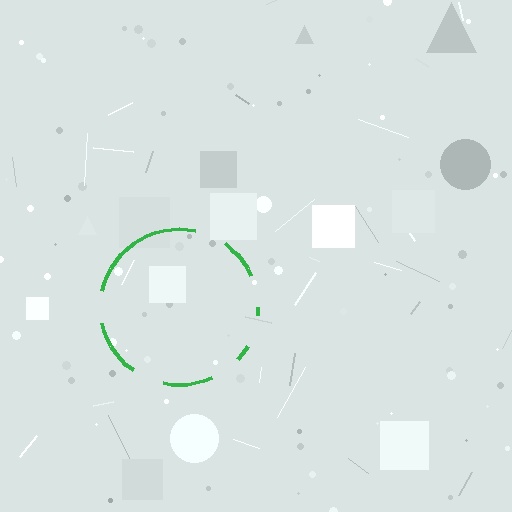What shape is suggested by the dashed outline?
The dashed outline suggests a circle.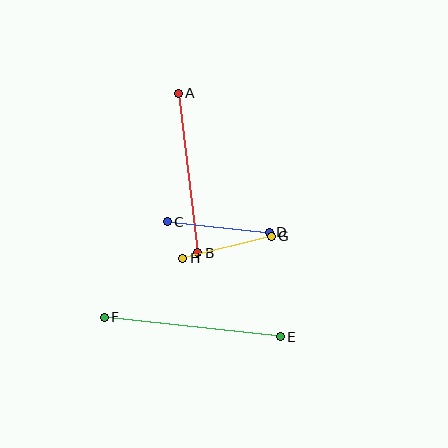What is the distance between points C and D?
The distance is approximately 102 pixels.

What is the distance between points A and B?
The distance is approximately 160 pixels.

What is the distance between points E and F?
The distance is approximately 177 pixels.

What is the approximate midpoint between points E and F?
The midpoint is at approximately (192, 327) pixels.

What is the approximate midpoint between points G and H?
The midpoint is at approximately (227, 247) pixels.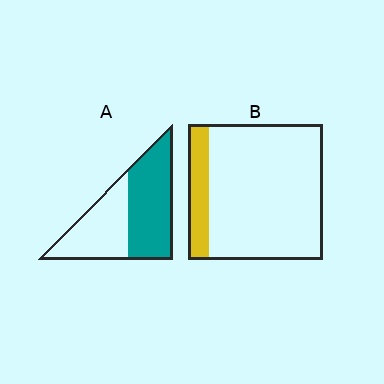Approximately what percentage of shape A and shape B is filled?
A is approximately 55% and B is approximately 15%.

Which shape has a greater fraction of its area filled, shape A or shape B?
Shape A.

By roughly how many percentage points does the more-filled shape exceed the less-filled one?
By roughly 40 percentage points (A over B).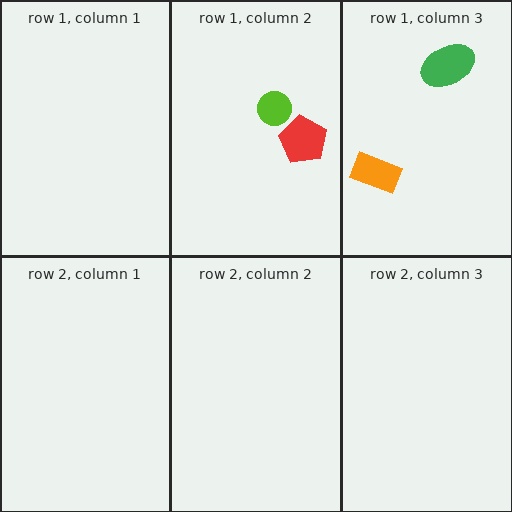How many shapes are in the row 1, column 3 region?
2.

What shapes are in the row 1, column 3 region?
The green ellipse, the orange rectangle.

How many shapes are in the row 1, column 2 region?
2.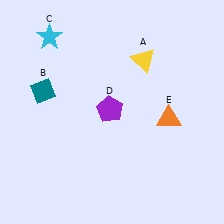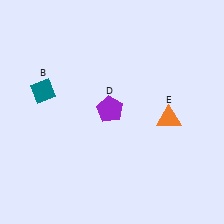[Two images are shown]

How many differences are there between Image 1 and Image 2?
There are 2 differences between the two images.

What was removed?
The yellow triangle (A), the cyan star (C) were removed in Image 2.